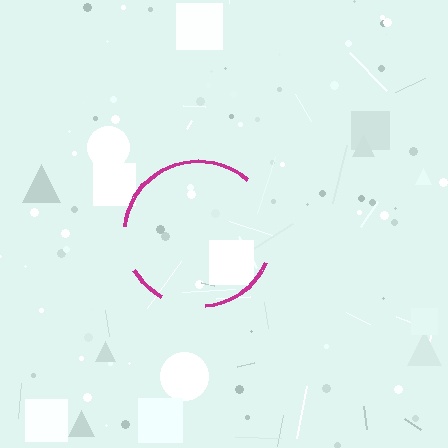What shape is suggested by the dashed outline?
The dashed outline suggests a circle.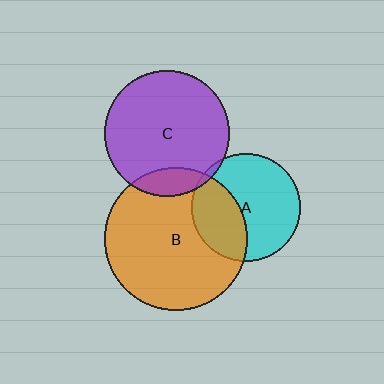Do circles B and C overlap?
Yes.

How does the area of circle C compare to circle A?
Approximately 1.3 times.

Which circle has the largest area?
Circle B (orange).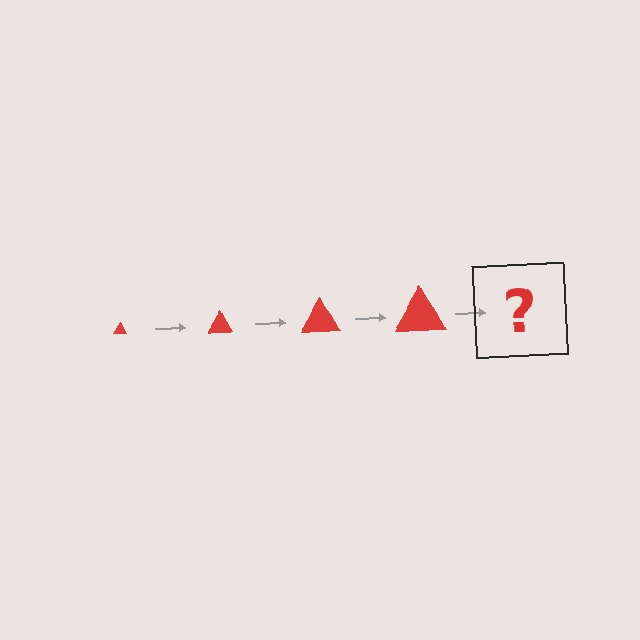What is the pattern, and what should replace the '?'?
The pattern is that the triangle gets progressively larger each step. The '?' should be a red triangle, larger than the previous one.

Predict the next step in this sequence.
The next step is a red triangle, larger than the previous one.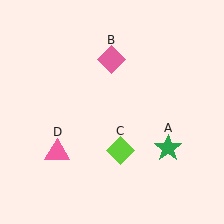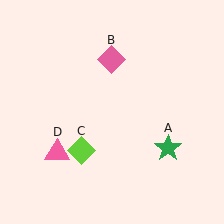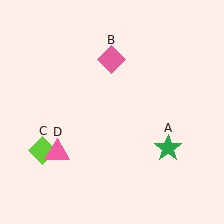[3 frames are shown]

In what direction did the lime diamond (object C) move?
The lime diamond (object C) moved left.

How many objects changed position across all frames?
1 object changed position: lime diamond (object C).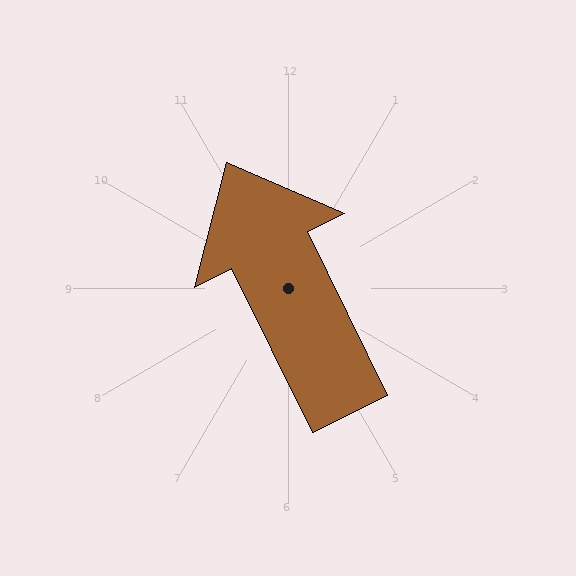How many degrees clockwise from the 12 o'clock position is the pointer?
Approximately 334 degrees.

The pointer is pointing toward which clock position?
Roughly 11 o'clock.